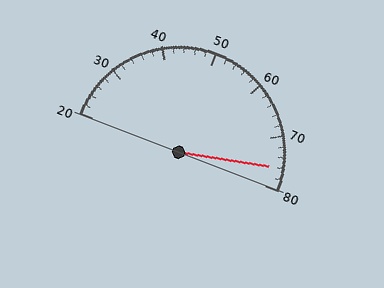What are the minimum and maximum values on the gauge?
The gauge ranges from 20 to 80.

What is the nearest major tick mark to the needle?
The nearest major tick mark is 80.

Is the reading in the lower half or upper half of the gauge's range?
The reading is in the upper half of the range (20 to 80).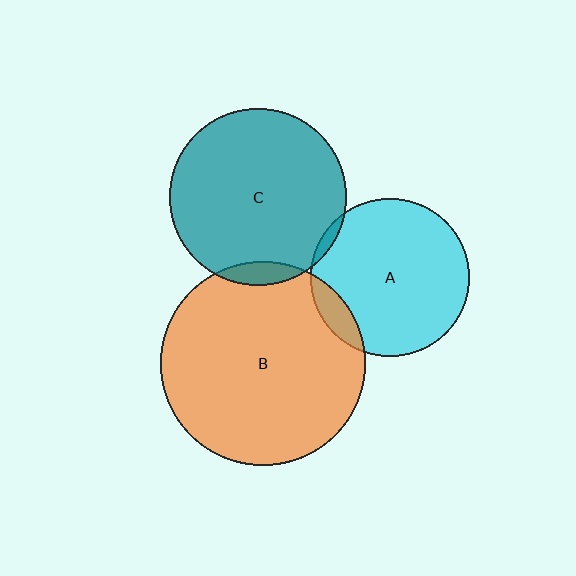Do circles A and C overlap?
Yes.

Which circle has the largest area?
Circle B (orange).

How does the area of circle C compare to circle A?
Approximately 1.2 times.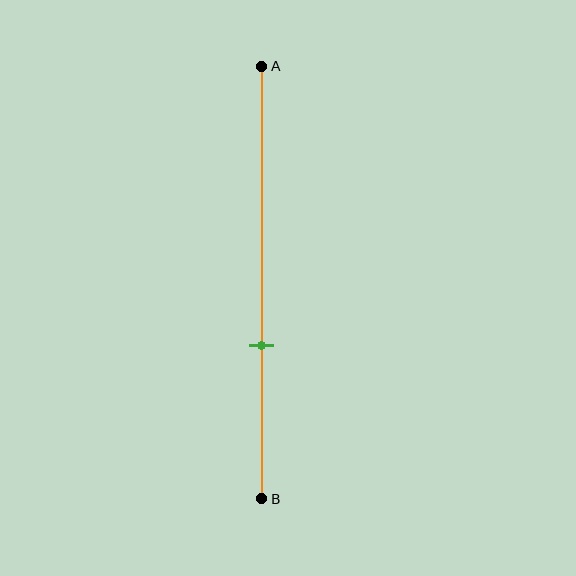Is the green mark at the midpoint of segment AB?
No, the mark is at about 65% from A, not at the 50% midpoint.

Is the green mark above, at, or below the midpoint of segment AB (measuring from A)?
The green mark is below the midpoint of segment AB.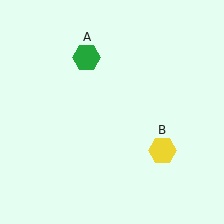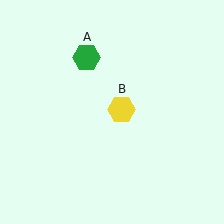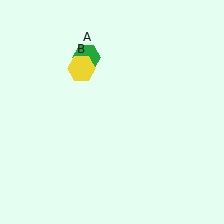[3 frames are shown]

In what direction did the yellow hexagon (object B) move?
The yellow hexagon (object B) moved up and to the left.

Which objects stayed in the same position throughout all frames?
Green hexagon (object A) remained stationary.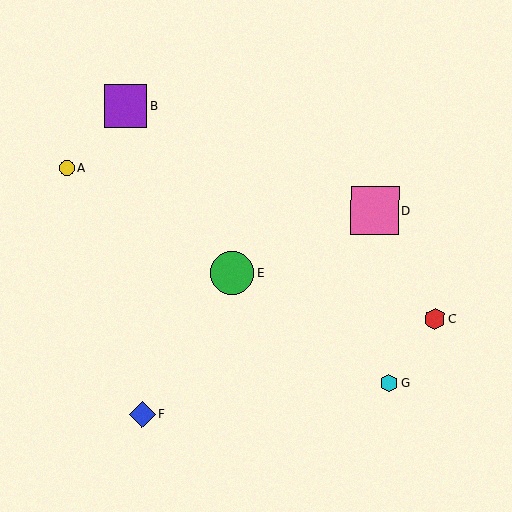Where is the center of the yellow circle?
The center of the yellow circle is at (67, 168).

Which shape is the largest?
The pink square (labeled D) is the largest.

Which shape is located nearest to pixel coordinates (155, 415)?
The blue diamond (labeled F) at (142, 414) is nearest to that location.